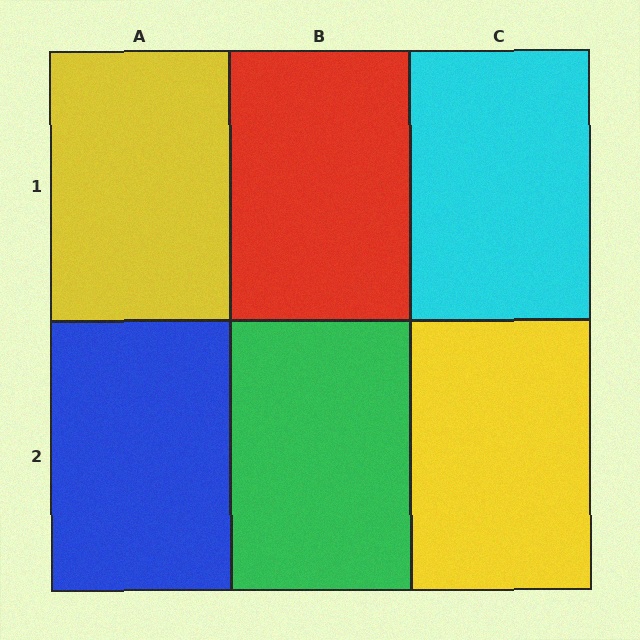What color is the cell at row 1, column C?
Cyan.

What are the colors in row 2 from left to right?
Blue, green, yellow.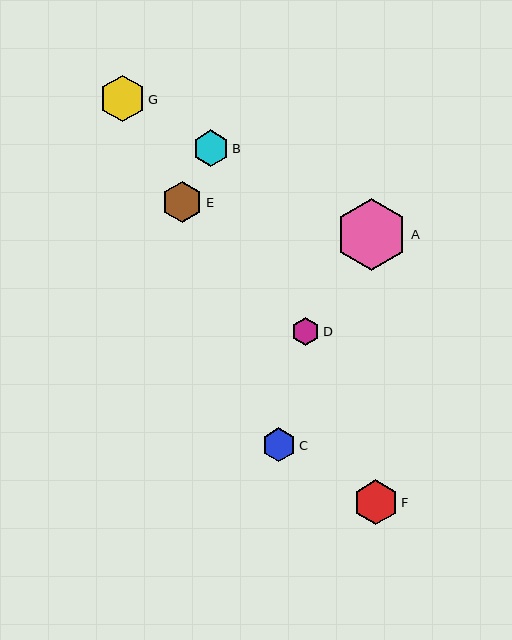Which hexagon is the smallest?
Hexagon D is the smallest with a size of approximately 28 pixels.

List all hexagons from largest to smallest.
From largest to smallest: A, G, F, E, B, C, D.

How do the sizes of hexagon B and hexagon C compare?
Hexagon B and hexagon C are approximately the same size.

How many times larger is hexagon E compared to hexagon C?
Hexagon E is approximately 1.2 times the size of hexagon C.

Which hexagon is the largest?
Hexagon A is the largest with a size of approximately 72 pixels.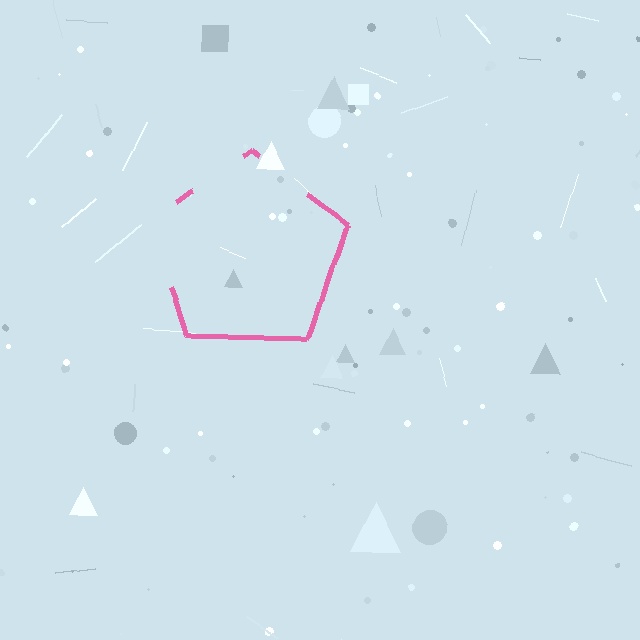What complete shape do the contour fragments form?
The contour fragments form a pentagon.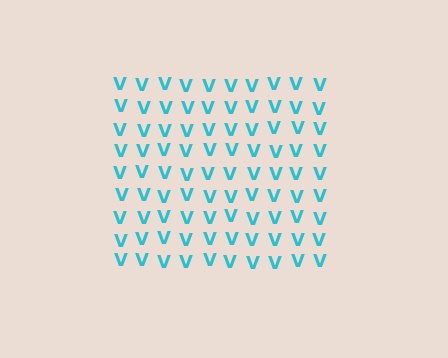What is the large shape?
The large shape is a square.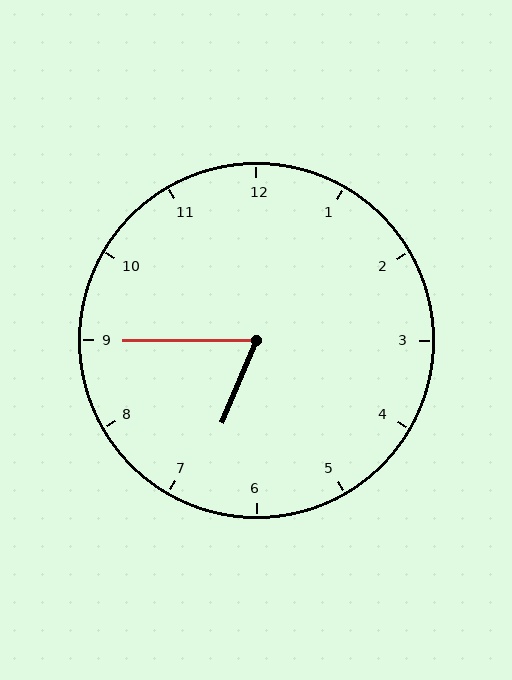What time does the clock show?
6:45.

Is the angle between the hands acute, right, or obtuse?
It is acute.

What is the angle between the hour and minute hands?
Approximately 68 degrees.